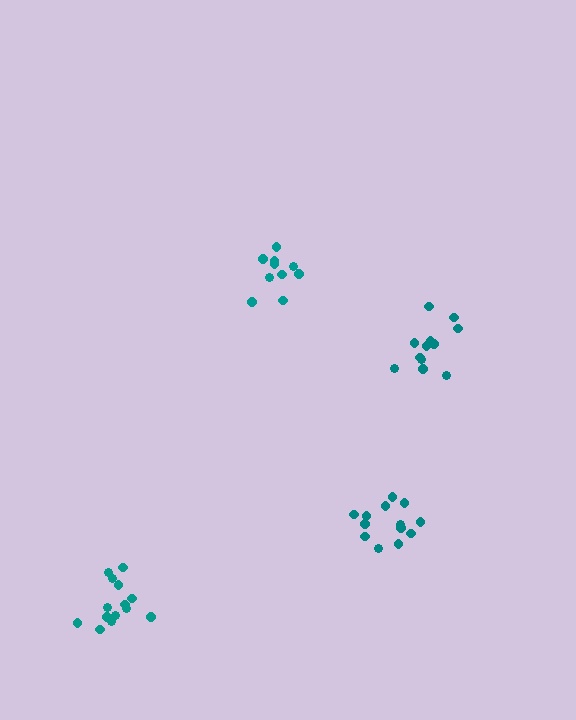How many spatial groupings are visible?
There are 4 spatial groupings.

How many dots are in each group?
Group 1: 13 dots, Group 2: 14 dots, Group 3: 12 dots, Group 4: 10 dots (49 total).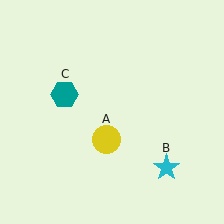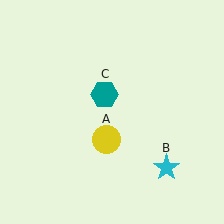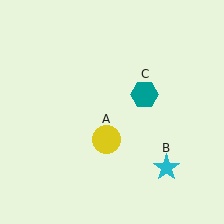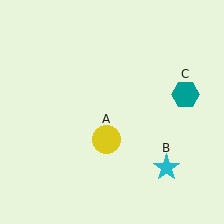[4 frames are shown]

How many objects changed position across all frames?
1 object changed position: teal hexagon (object C).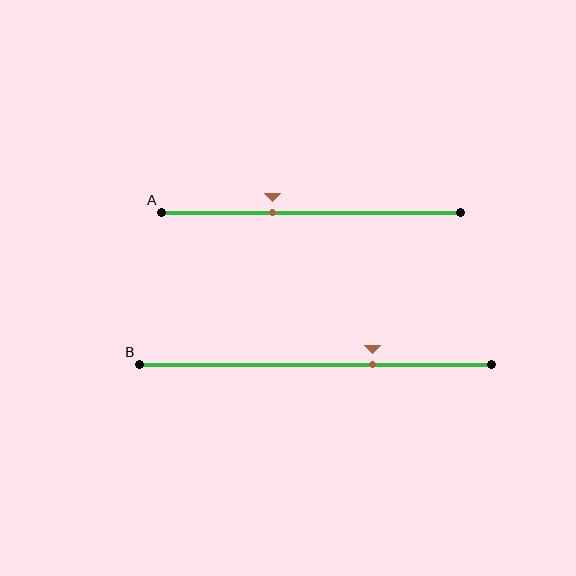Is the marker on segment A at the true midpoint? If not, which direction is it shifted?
No, the marker on segment A is shifted to the left by about 13% of the segment length.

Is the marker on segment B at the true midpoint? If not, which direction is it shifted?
No, the marker on segment B is shifted to the right by about 16% of the segment length.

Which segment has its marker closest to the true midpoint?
Segment A has its marker closest to the true midpoint.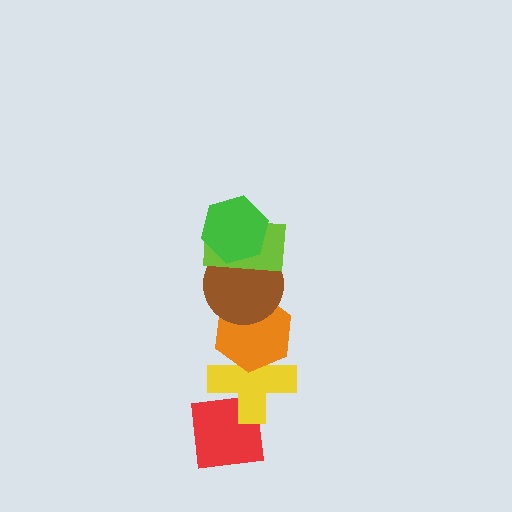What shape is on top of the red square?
The yellow cross is on top of the red square.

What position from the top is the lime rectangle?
The lime rectangle is 2nd from the top.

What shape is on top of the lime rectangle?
The green hexagon is on top of the lime rectangle.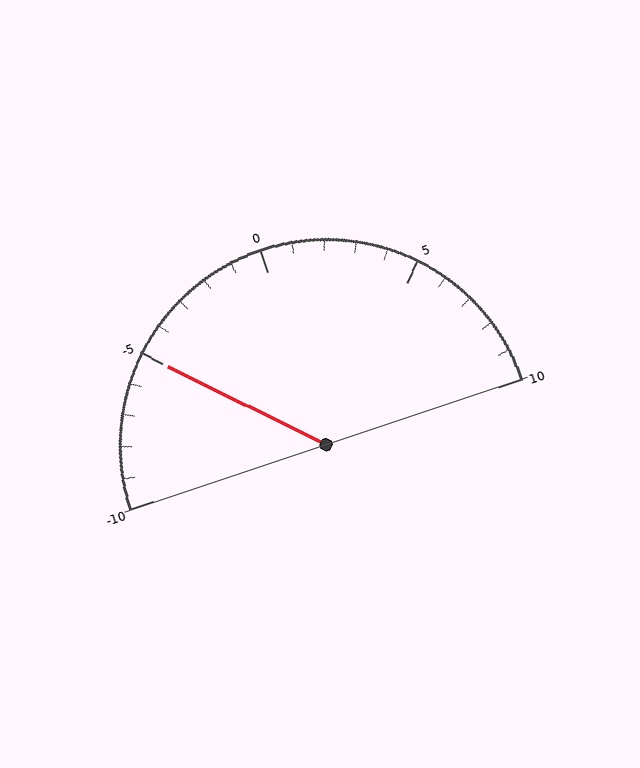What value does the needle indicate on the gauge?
The needle indicates approximately -5.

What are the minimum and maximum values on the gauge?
The gauge ranges from -10 to 10.